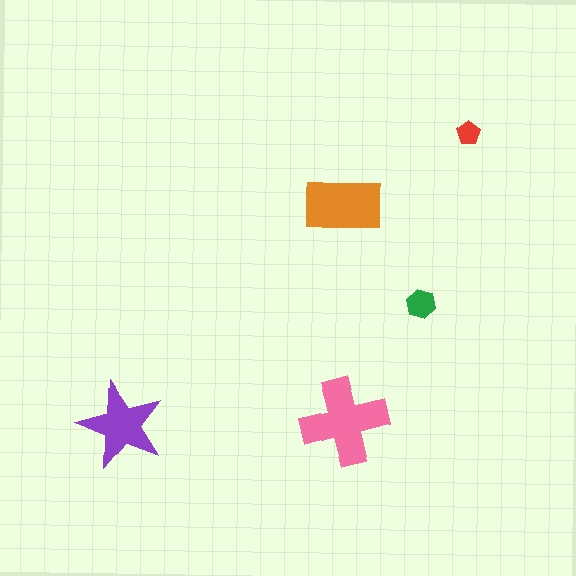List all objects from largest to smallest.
The pink cross, the orange rectangle, the purple star, the green hexagon, the red pentagon.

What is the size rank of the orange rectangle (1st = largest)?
2nd.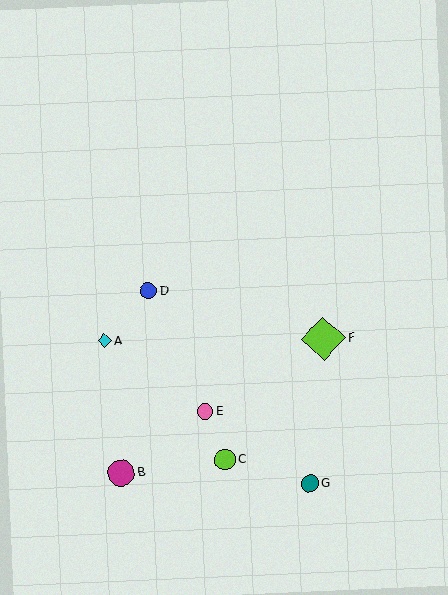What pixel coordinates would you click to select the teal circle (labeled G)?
Click at (310, 483) to select the teal circle G.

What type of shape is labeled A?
Shape A is a cyan diamond.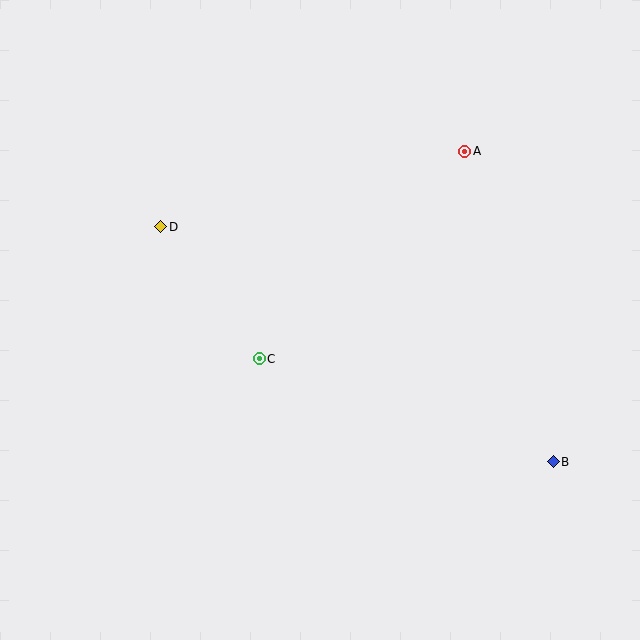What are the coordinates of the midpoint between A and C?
The midpoint between A and C is at (362, 255).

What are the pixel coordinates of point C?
Point C is at (259, 359).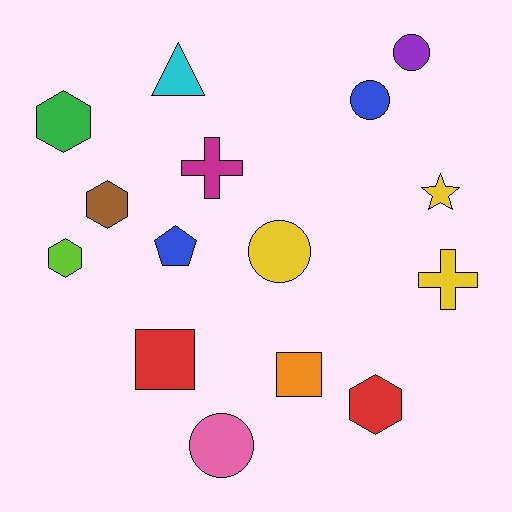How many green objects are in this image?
There is 1 green object.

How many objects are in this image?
There are 15 objects.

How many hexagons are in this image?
There are 4 hexagons.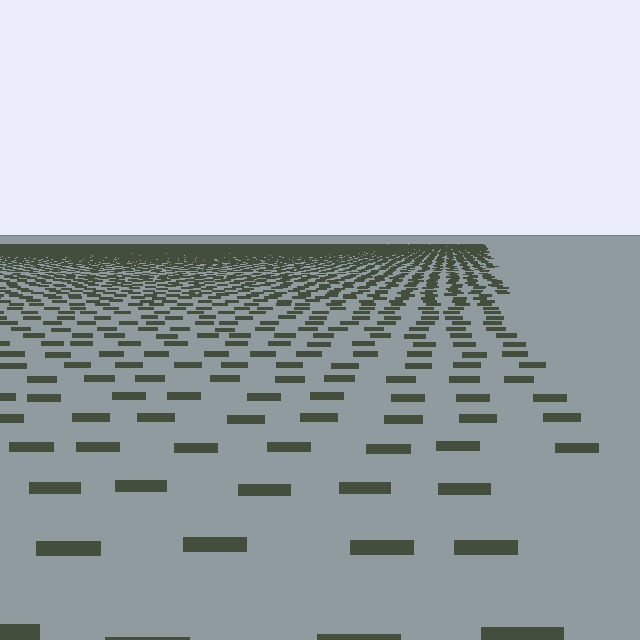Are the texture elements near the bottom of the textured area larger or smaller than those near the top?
Larger. Near the bottom, elements are closer to the viewer and appear at a bigger on-screen size.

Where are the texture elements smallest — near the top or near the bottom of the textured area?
Near the top.